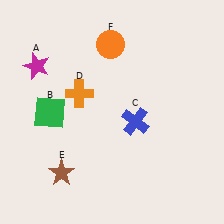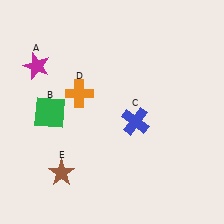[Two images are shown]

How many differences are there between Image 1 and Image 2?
There is 1 difference between the two images.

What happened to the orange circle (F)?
The orange circle (F) was removed in Image 2. It was in the top-left area of Image 1.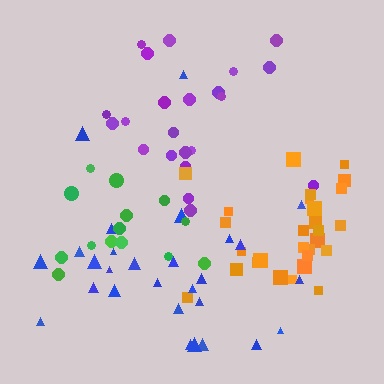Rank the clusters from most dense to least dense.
orange, purple, green, blue.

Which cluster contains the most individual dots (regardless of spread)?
Orange (29).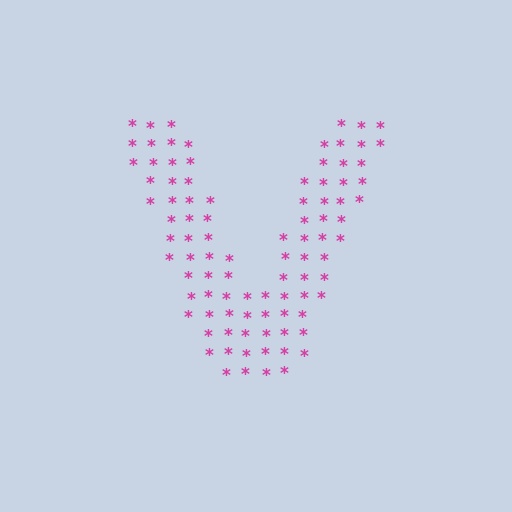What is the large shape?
The large shape is the letter V.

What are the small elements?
The small elements are asterisks.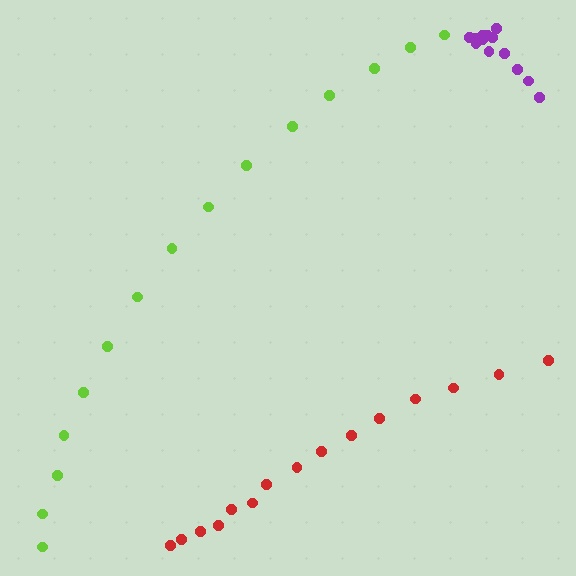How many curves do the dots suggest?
There are 3 distinct paths.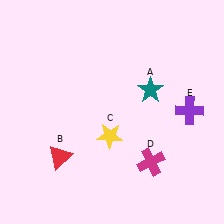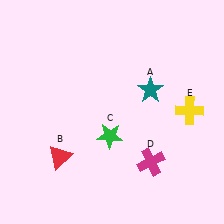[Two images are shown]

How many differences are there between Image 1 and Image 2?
There are 2 differences between the two images.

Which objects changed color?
C changed from yellow to green. E changed from purple to yellow.